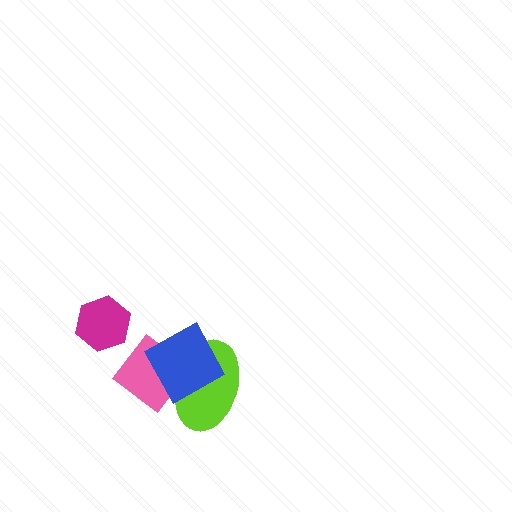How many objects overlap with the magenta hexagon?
0 objects overlap with the magenta hexagon.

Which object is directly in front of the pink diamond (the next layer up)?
The lime ellipse is directly in front of the pink diamond.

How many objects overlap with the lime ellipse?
2 objects overlap with the lime ellipse.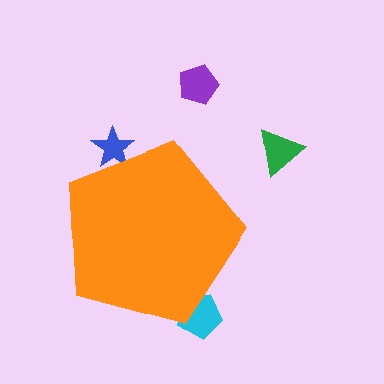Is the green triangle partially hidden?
No, the green triangle is fully visible.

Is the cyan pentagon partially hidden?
Yes, the cyan pentagon is partially hidden behind the orange pentagon.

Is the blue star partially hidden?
Yes, the blue star is partially hidden behind the orange pentagon.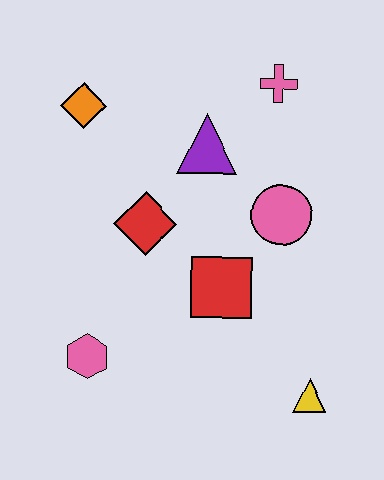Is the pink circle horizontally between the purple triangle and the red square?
No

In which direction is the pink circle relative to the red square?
The pink circle is above the red square.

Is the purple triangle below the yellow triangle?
No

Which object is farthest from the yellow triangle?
The orange diamond is farthest from the yellow triangle.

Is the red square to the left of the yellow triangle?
Yes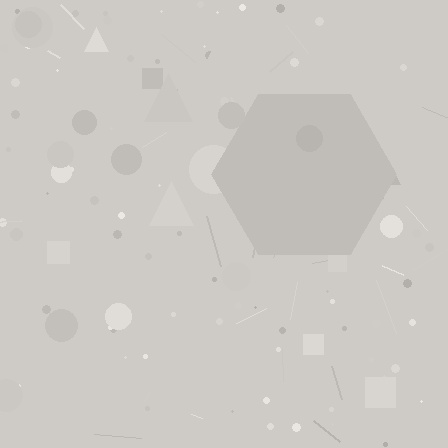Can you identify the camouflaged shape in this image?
The camouflaged shape is a hexagon.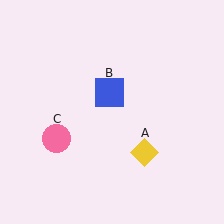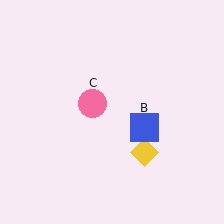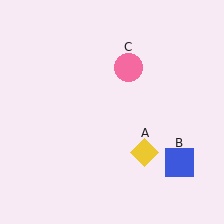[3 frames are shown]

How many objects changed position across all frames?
2 objects changed position: blue square (object B), pink circle (object C).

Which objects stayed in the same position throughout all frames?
Yellow diamond (object A) remained stationary.